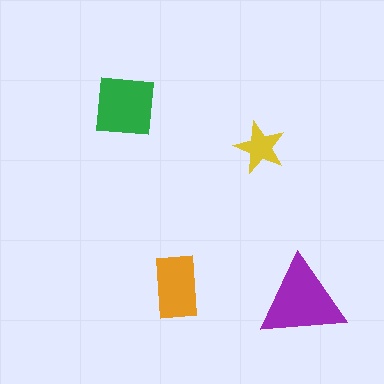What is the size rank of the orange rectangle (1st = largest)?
3rd.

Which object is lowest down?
The purple triangle is bottommost.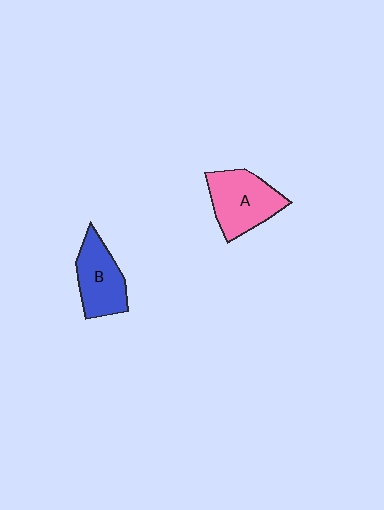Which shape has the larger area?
Shape A (pink).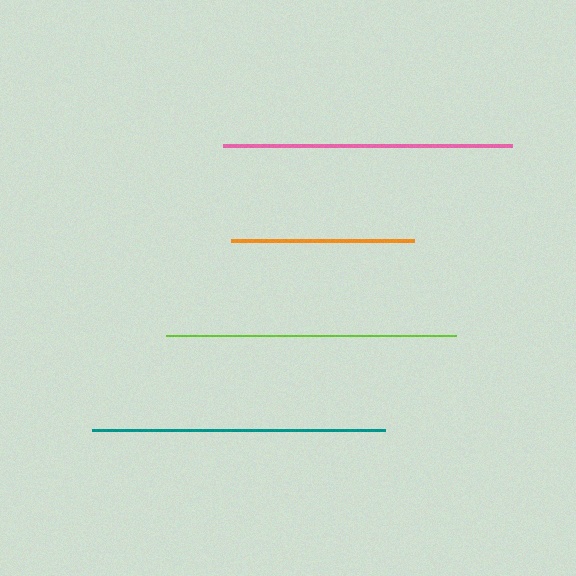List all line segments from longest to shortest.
From longest to shortest: teal, lime, pink, orange.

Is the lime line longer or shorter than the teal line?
The teal line is longer than the lime line.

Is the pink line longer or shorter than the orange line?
The pink line is longer than the orange line.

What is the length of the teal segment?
The teal segment is approximately 293 pixels long.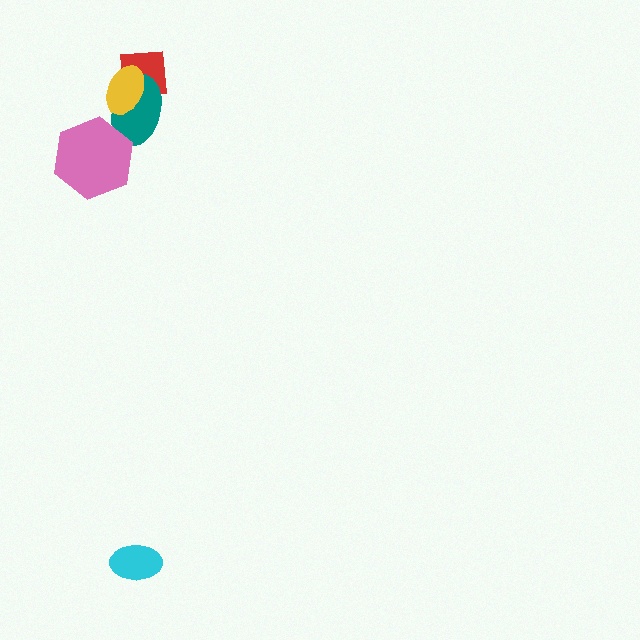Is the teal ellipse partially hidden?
Yes, it is partially covered by another shape.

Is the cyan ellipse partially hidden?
No, no other shape covers it.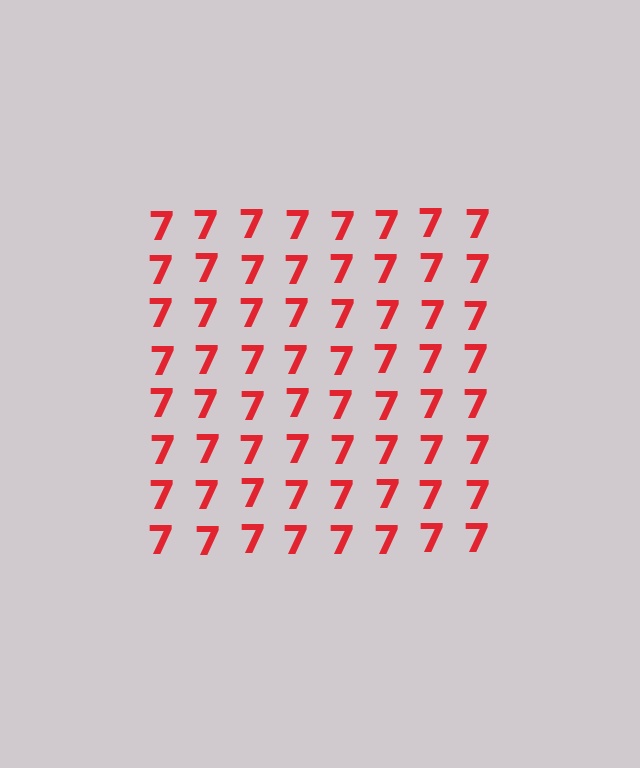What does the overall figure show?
The overall figure shows a square.